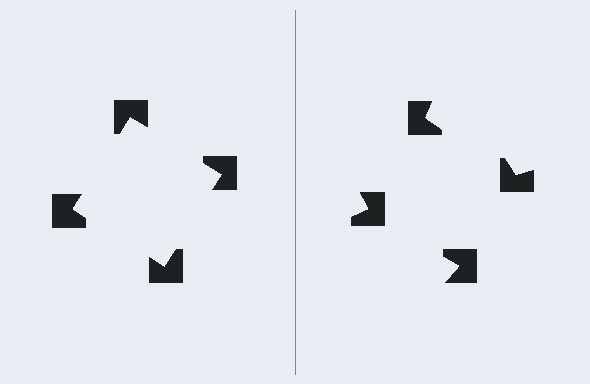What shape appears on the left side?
An illusory square.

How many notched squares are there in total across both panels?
8 — 4 on each side.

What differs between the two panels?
The notched squares are positioned identically on both sides; only the wedge orientations differ. On the left they align to a square; on the right they are misaligned.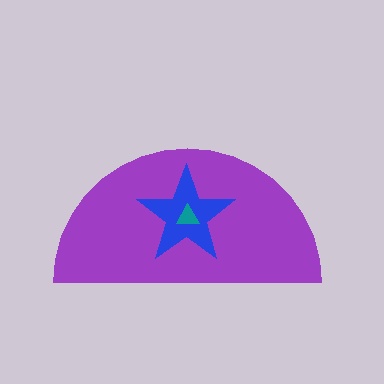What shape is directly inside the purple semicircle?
The blue star.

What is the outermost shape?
The purple semicircle.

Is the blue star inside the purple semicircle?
Yes.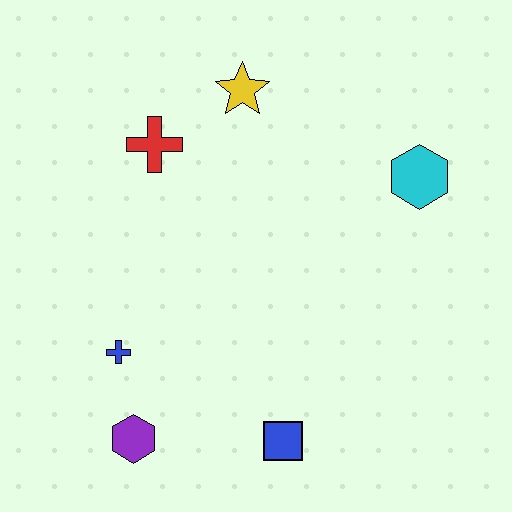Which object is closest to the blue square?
The purple hexagon is closest to the blue square.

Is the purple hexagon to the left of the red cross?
Yes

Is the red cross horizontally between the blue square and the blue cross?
Yes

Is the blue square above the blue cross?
No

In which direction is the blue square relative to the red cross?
The blue square is below the red cross.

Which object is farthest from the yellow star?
The purple hexagon is farthest from the yellow star.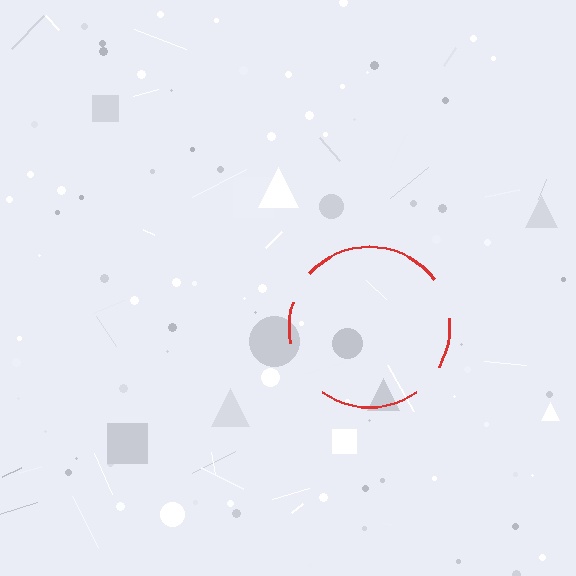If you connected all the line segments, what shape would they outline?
They would outline a circle.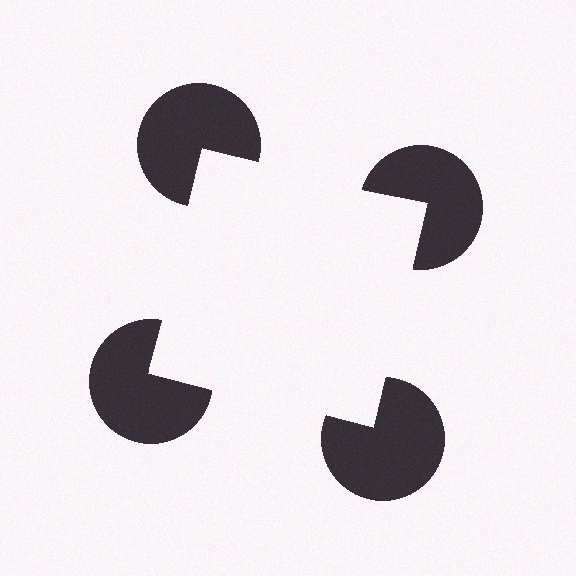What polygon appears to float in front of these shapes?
An illusory square — its edges are inferred from the aligned wedge cuts in the pac-man discs, not physically drawn.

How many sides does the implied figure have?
4 sides.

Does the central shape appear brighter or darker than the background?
It typically appears slightly brighter than the background, even though no actual brightness change is drawn.